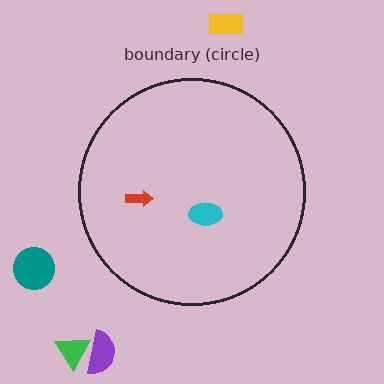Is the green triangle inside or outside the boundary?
Outside.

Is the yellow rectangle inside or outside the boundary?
Outside.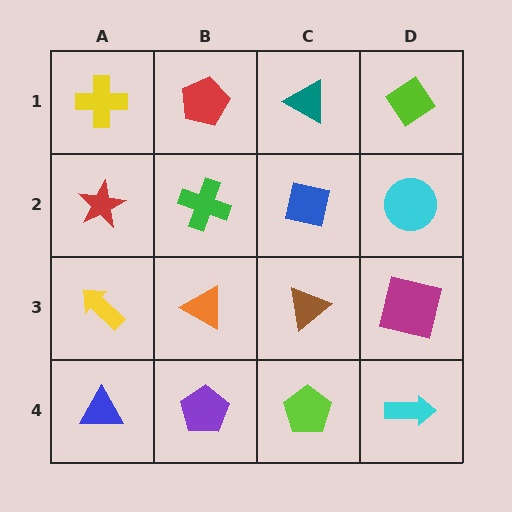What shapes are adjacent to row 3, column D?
A cyan circle (row 2, column D), a cyan arrow (row 4, column D), a brown triangle (row 3, column C).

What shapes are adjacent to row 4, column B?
An orange triangle (row 3, column B), a blue triangle (row 4, column A), a lime pentagon (row 4, column C).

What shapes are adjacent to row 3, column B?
A green cross (row 2, column B), a purple pentagon (row 4, column B), a yellow arrow (row 3, column A), a brown triangle (row 3, column C).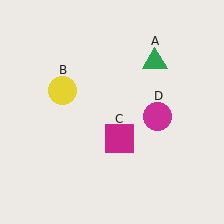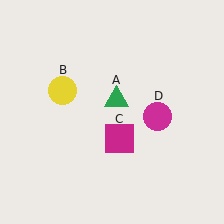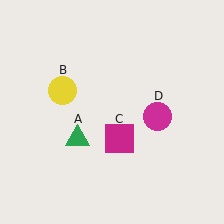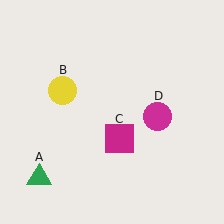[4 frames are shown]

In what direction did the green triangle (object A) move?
The green triangle (object A) moved down and to the left.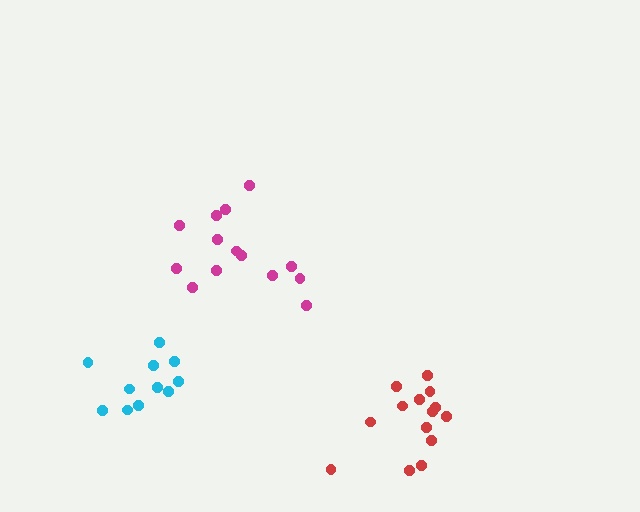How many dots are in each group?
Group 1: 14 dots, Group 2: 14 dots, Group 3: 11 dots (39 total).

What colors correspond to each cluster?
The clusters are colored: magenta, red, cyan.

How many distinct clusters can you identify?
There are 3 distinct clusters.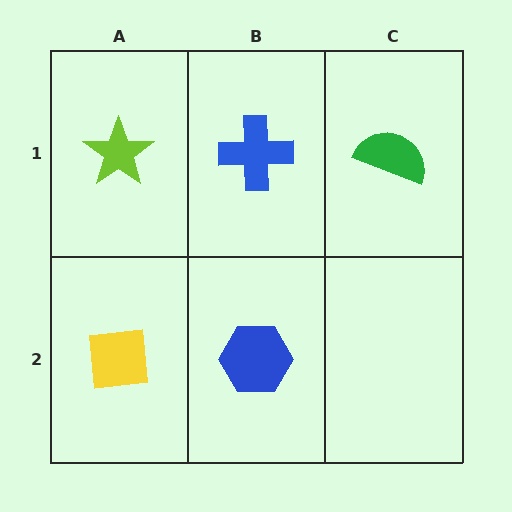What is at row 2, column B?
A blue hexagon.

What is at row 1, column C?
A green semicircle.